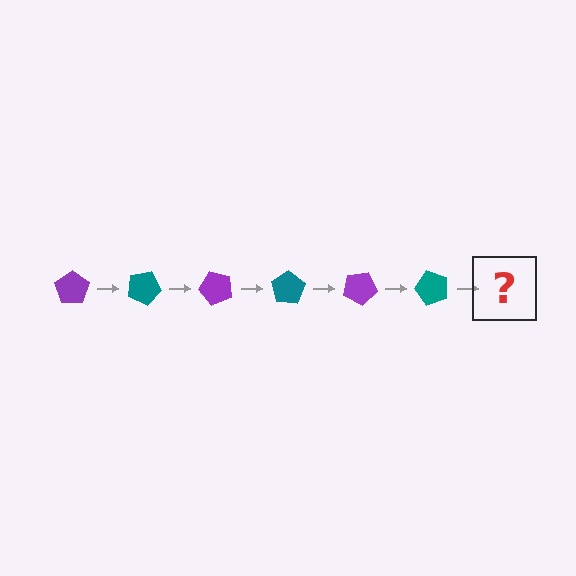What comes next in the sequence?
The next element should be a purple pentagon, rotated 150 degrees from the start.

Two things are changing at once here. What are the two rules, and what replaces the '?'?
The two rules are that it rotates 25 degrees each step and the color cycles through purple and teal. The '?' should be a purple pentagon, rotated 150 degrees from the start.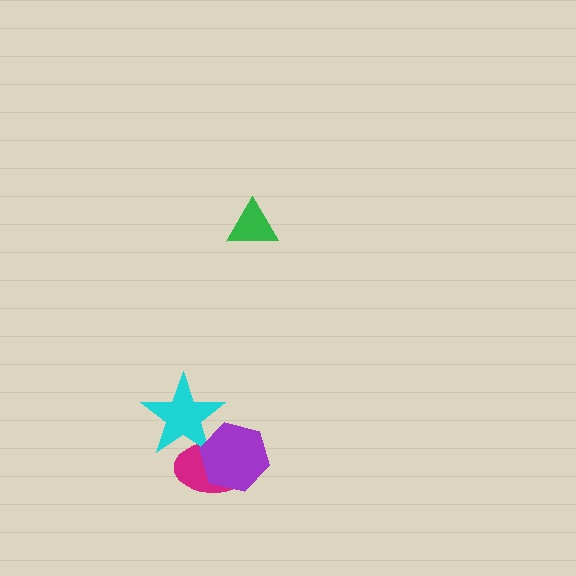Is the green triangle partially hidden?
No, no other shape covers it.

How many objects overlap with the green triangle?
0 objects overlap with the green triangle.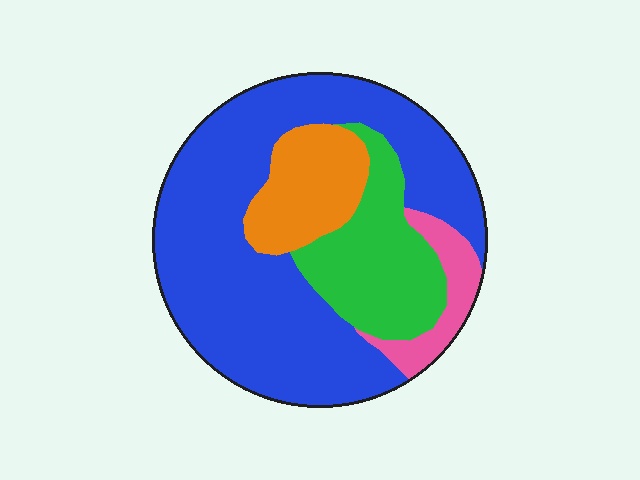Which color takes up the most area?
Blue, at roughly 60%.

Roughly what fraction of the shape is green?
Green takes up about one fifth (1/5) of the shape.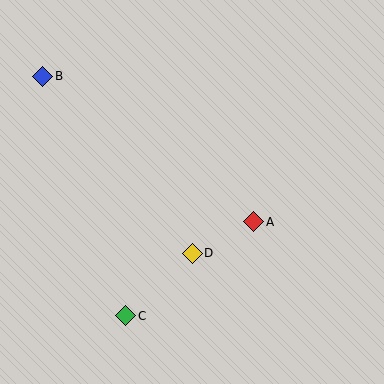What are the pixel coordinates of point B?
Point B is at (43, 76).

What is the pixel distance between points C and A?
The distance between C and A is 159 pixels.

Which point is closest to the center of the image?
Point D at (192, 253) is closest to the center.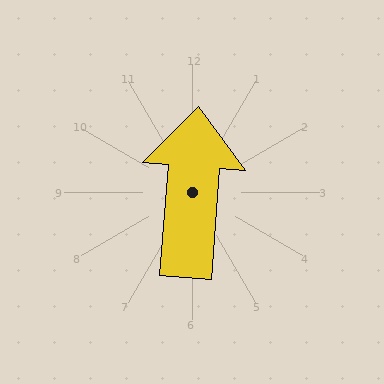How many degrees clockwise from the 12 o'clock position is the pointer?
Approximately 4 degrees.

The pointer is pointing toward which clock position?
Roughly 12 o'clock.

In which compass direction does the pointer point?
North.